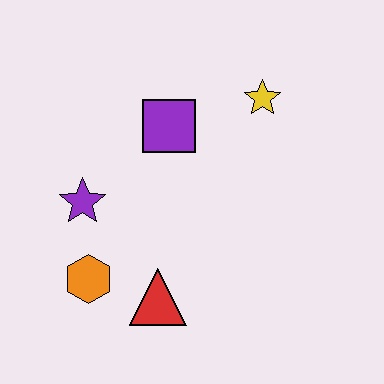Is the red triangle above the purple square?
No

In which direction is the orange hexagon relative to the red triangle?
The orange hexagon is to the left of the red triangle.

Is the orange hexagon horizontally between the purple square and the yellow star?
No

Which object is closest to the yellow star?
The purple square is closest to the yellow star.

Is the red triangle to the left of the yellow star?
Yes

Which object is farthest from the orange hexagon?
The yellow star is farthest from the orange hexagon.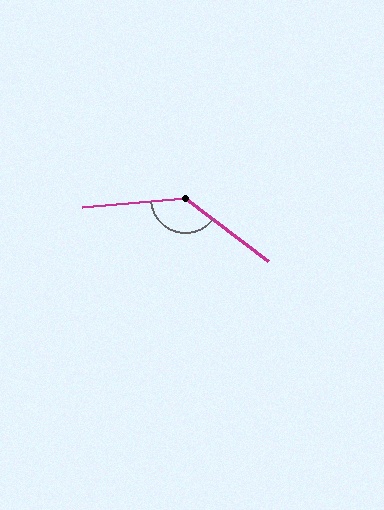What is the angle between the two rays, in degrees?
Approximately 138 degrees.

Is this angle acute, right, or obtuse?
It is obtuse.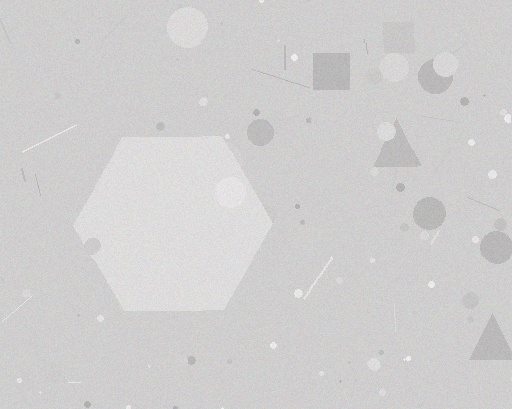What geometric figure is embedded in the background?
A hexagon is embedded in the background.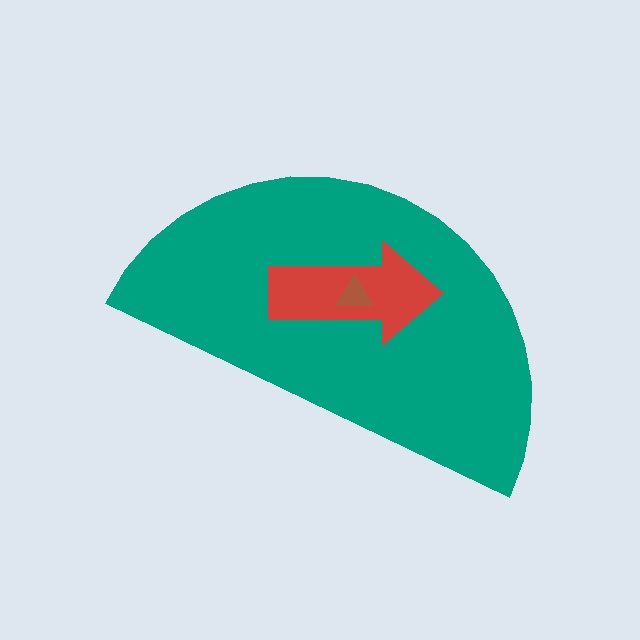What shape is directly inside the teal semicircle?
The red arrow.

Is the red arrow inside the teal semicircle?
Yes.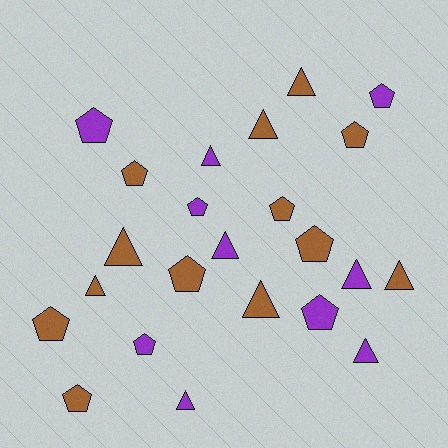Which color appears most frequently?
Brown, with 13 objects.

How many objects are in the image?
There are 23 objects.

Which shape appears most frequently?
Pentagon, with 12 objects.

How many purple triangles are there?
There are 5 purple triangles.